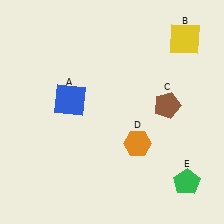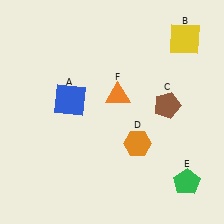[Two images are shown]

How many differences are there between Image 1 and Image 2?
There is 1 difference between the two images.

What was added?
An orange triangle (F) was added in Image 2.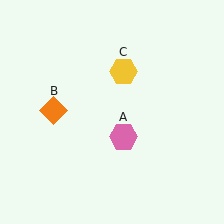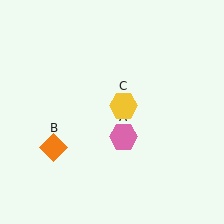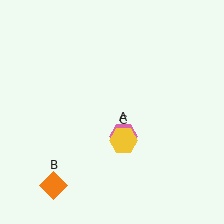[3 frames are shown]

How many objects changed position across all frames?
2 objects changed position: orange diamond (object B), yellow hexagon (object C).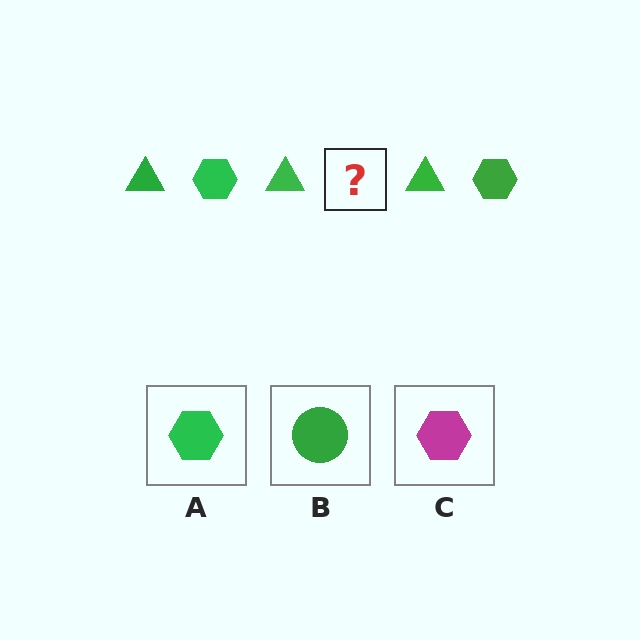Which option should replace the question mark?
Option A.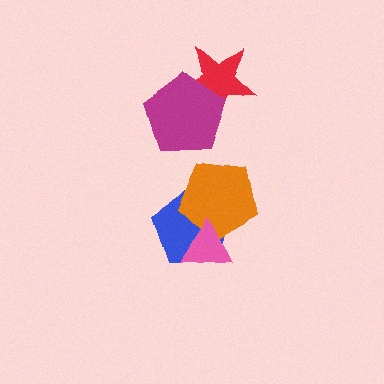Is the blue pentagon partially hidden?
Yes, it is partially covered by another shape.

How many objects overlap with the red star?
1 object overlaps with the red star.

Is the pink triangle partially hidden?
No, no other shape covers it.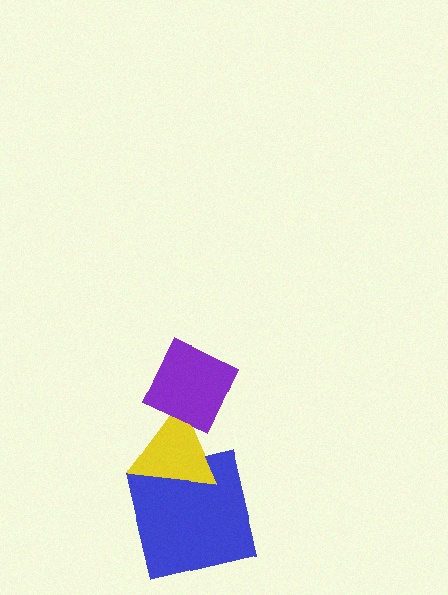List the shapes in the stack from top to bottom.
From top to bottom: the purple diamond, the yellow triangle, the blue square.